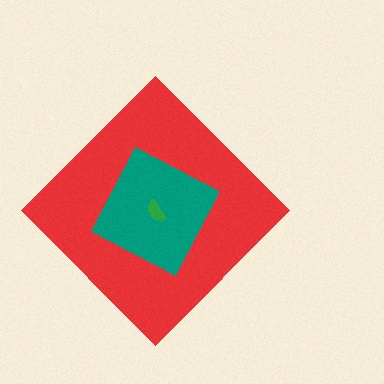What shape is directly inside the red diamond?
The teal square.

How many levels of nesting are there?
3.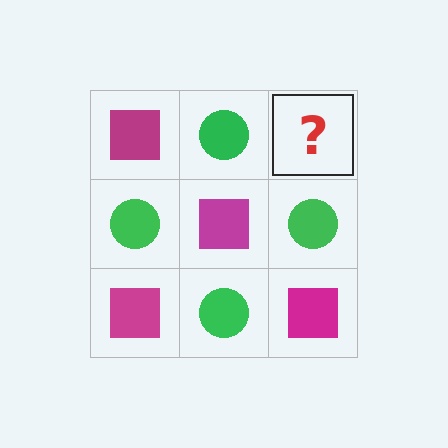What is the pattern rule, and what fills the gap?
The rule is that it alternates magenta square and green circle in a checkerboard pattern. The gap should be filled with a magenta square.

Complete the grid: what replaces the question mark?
The question mark should be replaced with a magenta square.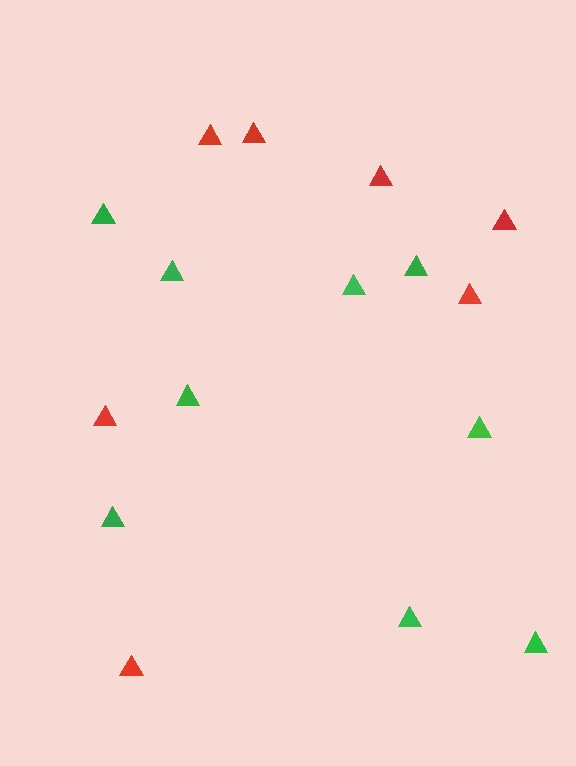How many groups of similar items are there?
There are 2 groups: one group of red triangles (7) and one group of green triangles (9).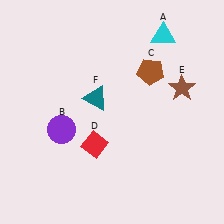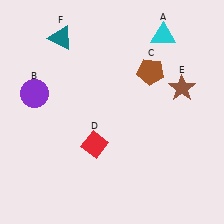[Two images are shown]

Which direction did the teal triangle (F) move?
The teal triangle (F) moved up.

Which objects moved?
The objects that moved are: the purple circle (B), the teal triangle (F).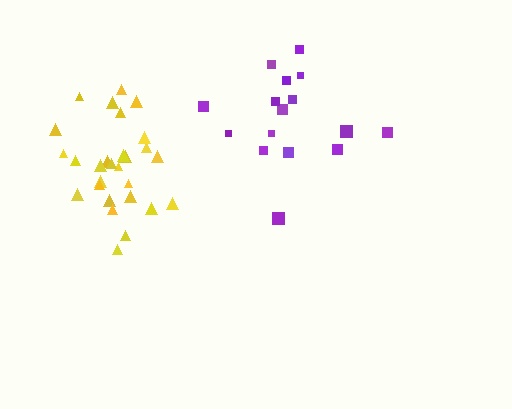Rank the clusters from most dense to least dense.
yellow, purple.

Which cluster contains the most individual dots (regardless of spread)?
Yellow (28).